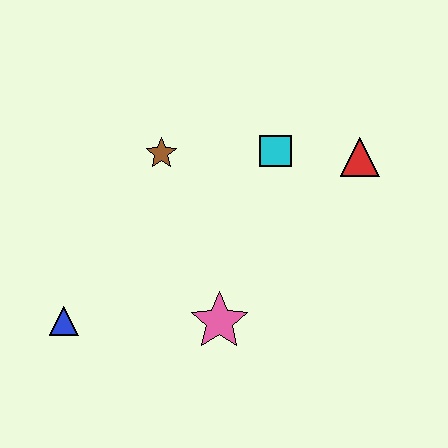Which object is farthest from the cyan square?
The blue triangle is farthest from the cyan square.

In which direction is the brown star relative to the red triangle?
The brown star is to the left of the red triangle.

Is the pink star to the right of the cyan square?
No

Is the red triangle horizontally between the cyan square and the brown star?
No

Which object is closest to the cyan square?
The red triangle is closest to the cyan square.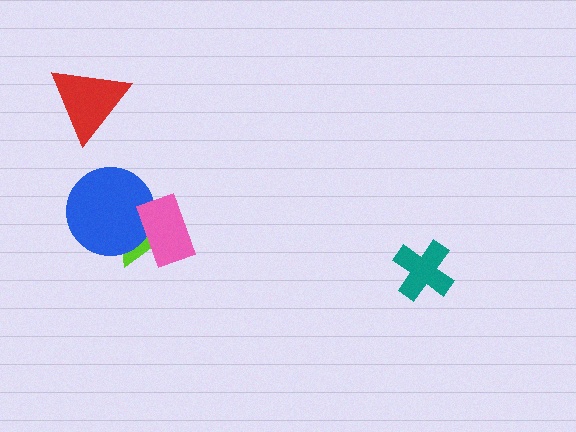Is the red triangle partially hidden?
No, no other shape covers it.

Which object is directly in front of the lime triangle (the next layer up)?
The blue circle is directly in front of the lime triangle.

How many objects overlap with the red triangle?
0 objects overlap with the red triangle.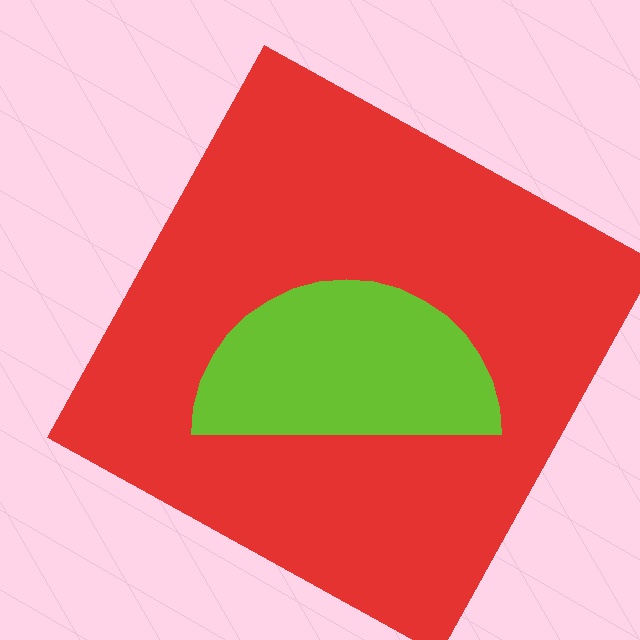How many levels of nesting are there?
2.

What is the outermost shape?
The red square.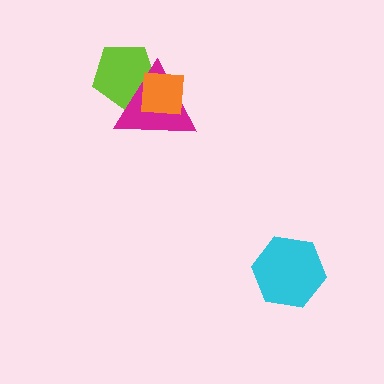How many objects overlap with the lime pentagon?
2 objects overlap with the lime pentagon.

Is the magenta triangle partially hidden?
Yes, it is partially covered by another shape.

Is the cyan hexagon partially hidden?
No, no other shape covers it.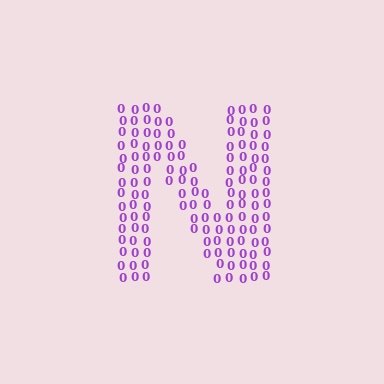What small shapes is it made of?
It is made of small digit 0's.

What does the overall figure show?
The overall figure shows the letter N.